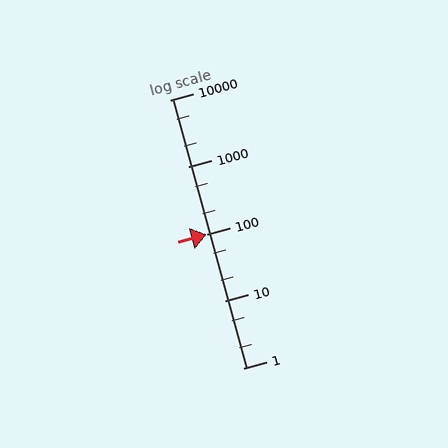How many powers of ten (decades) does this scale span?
The scale spans 4 decades, from 1 to 10000.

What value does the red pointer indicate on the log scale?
The pointer indicates approximately 100.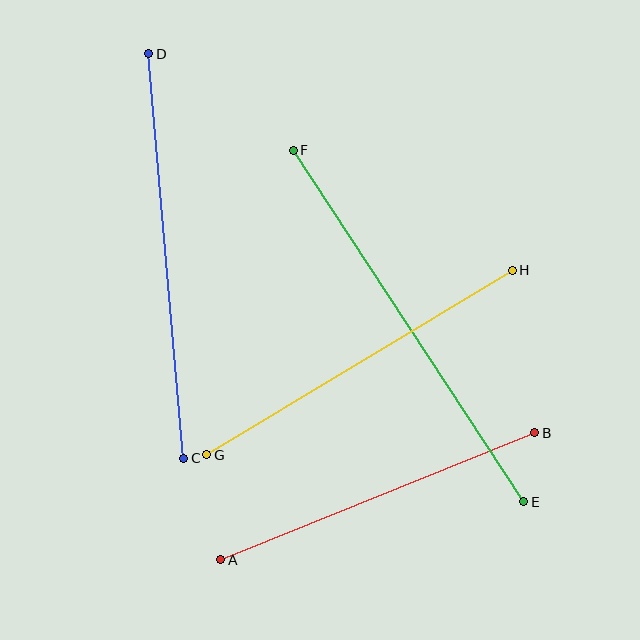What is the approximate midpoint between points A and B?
The midpoint is at approximately (378, 496) pixels.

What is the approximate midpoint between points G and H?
The midpoint is at approximately (360, 363) pixels.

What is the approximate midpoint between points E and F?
The midpoint is at approximately (408, 326) pixels.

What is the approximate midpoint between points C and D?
The midpoint is at approximately (166, 256) pixels.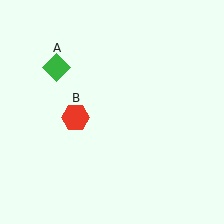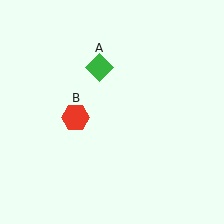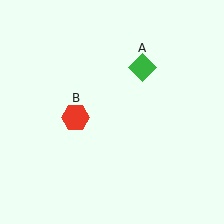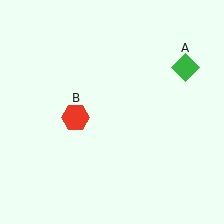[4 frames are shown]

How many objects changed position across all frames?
1 object changed position: green diamond (object A).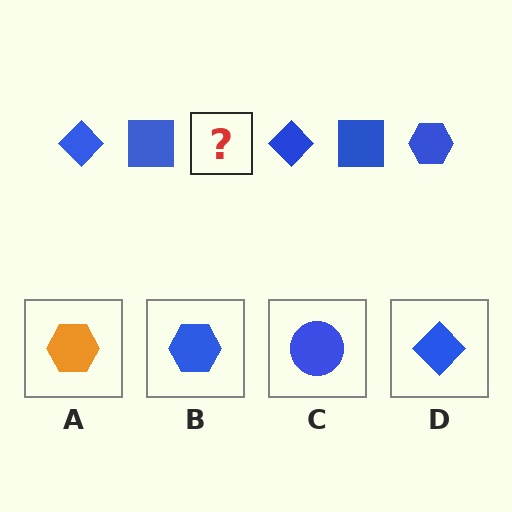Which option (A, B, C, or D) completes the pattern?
B.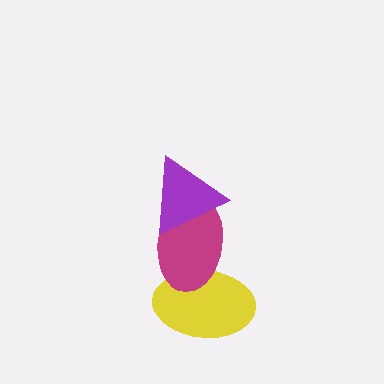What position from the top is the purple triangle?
The purple triangle is 1st from the top.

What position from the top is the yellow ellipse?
The yellow ellipse is 3rd from the top.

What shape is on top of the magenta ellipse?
The purple triangle is on top of the magenta ellipse.